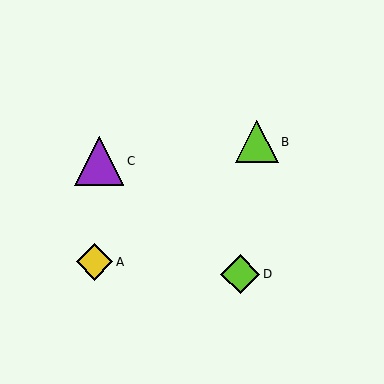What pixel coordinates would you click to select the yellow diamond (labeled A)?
Click at (95, 262) to select the yellow diamond A.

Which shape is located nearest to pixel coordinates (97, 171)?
The purple triangle (labeled C) at (99, 161) is nearest to that location.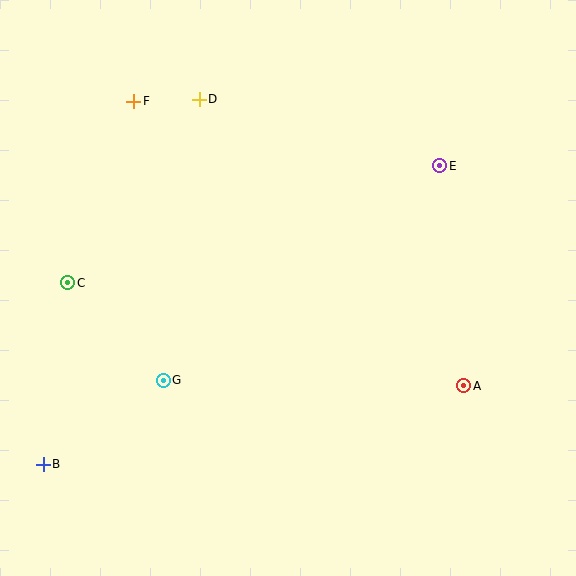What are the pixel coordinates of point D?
Point D is at (199, 99).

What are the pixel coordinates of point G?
Point G is at (163, 380).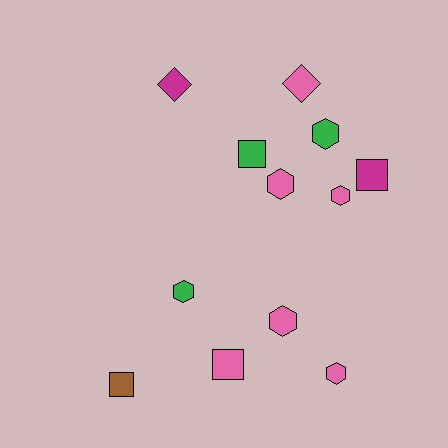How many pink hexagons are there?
There are 4 pink hexagons.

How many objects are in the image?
There are 12 objects.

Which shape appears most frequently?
Hexagon, with 6 objects.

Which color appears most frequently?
Pink, with 6 objects.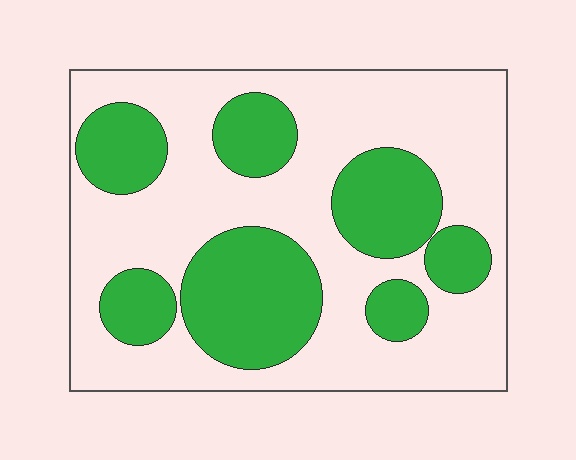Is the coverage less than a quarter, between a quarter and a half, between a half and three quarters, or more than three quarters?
Between a quarter and a half.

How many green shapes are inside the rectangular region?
7.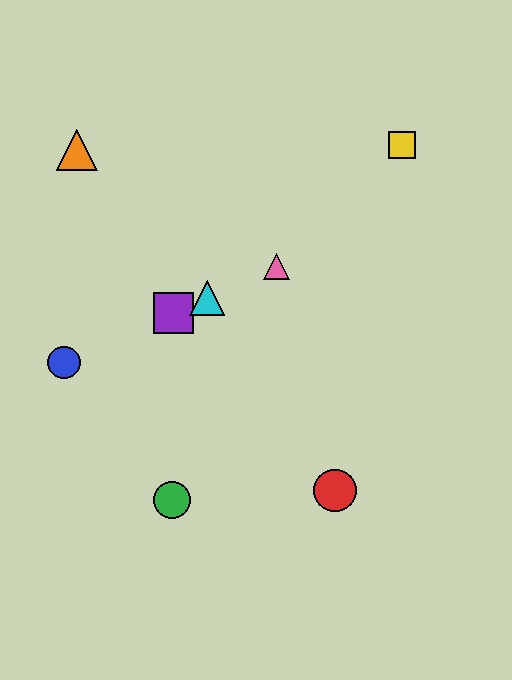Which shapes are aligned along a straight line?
The blue circle, the purple square, the cyan triangle, the pink triangle are aligned along a straight line.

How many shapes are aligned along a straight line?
4 shapes (the blue circle, the purple square, the cyan triangle, the pink triangle) are aligned along a straight line.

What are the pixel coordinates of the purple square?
The purple square is at (173, 313).